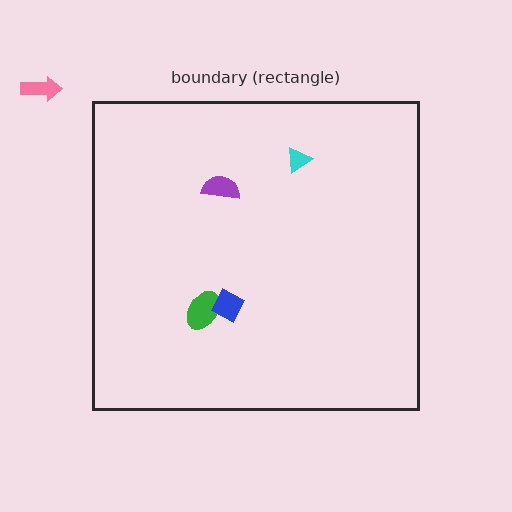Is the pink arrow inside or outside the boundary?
Outside.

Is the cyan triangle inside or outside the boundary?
Inside.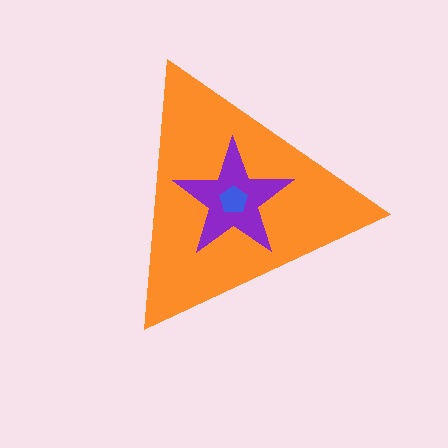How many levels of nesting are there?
3.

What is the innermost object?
The blue pentagon.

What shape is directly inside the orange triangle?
The purple star.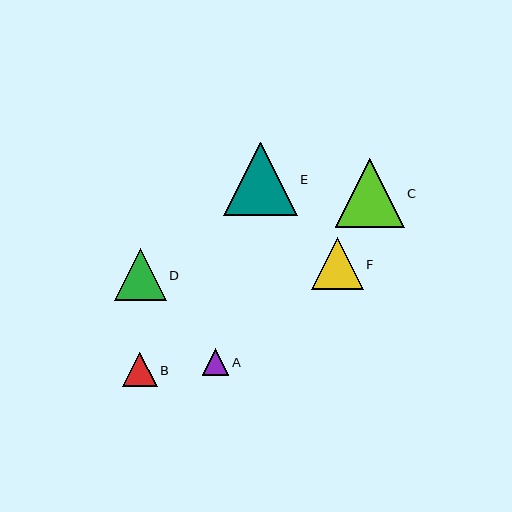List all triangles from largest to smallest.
From largest to smallest: E, C, F, D, B, A.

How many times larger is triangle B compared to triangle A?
Triangle B is approximately 1.3 times the size of triangle A.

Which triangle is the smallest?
Triangle A is the smallest with a size of approximately 26 pixels.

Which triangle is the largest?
Triangle E is the largest with a size of approximately 74 pixels.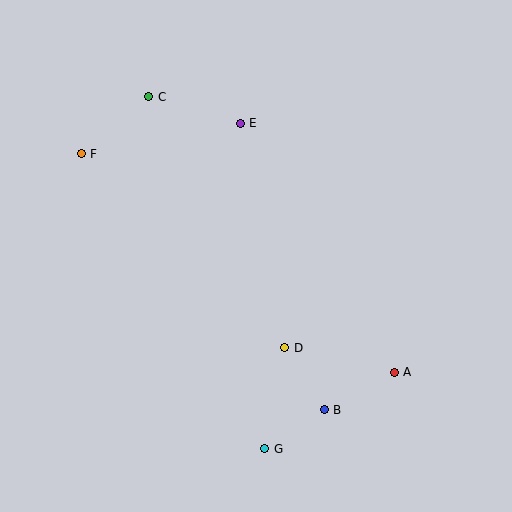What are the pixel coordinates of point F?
Point F is at (81, 154).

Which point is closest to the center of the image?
Point D at (285, 348) is closest to the center.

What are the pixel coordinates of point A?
Point A is at (394, 372).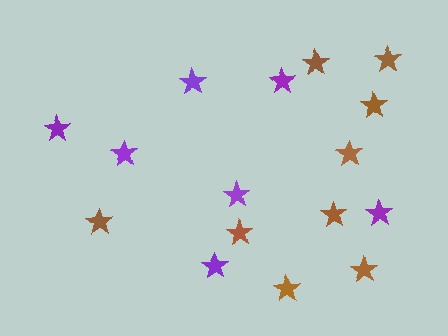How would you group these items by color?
There are 2 groups: one group of brown stars (9) and one group of purple stars (7).